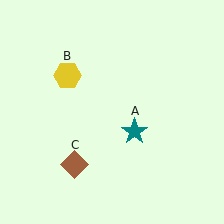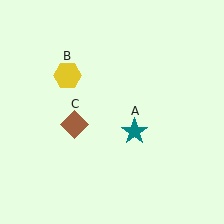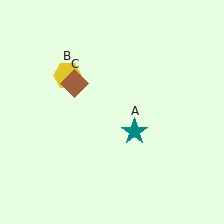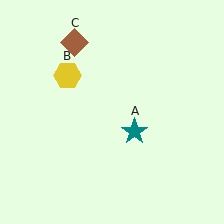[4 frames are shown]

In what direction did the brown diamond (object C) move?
The brown diamond (object C) moved up.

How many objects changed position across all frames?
1 object changed position: brown diamond (object C).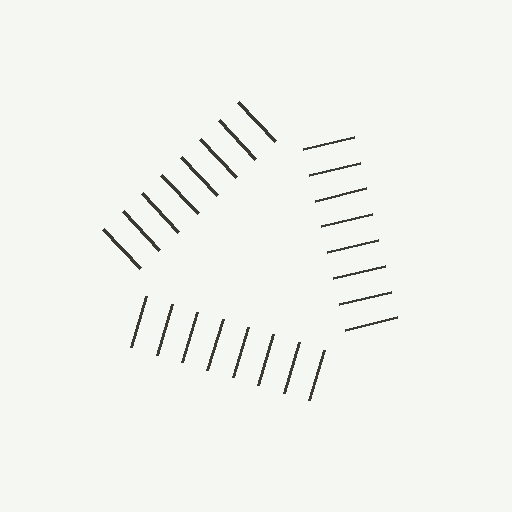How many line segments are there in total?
24 — 8 along each of the 3 edges.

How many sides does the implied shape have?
3 sides — the line-ends trace a triangle.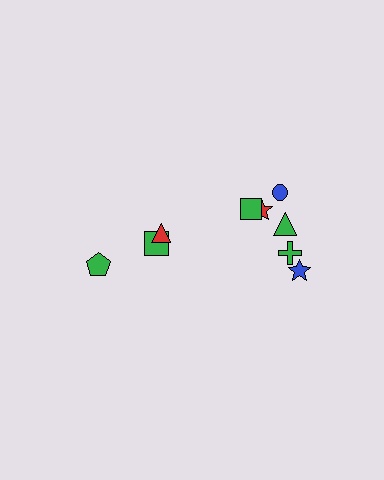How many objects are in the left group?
There are 3 objects.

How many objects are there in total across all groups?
There are 9 objects.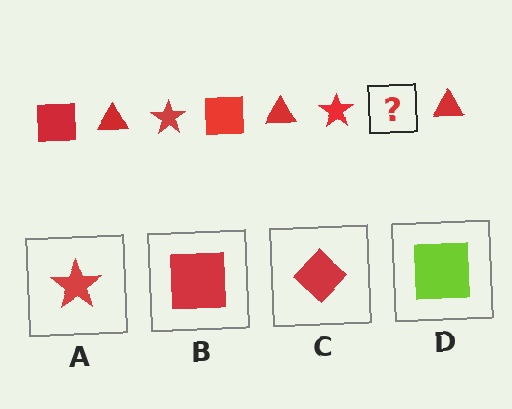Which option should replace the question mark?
Option B.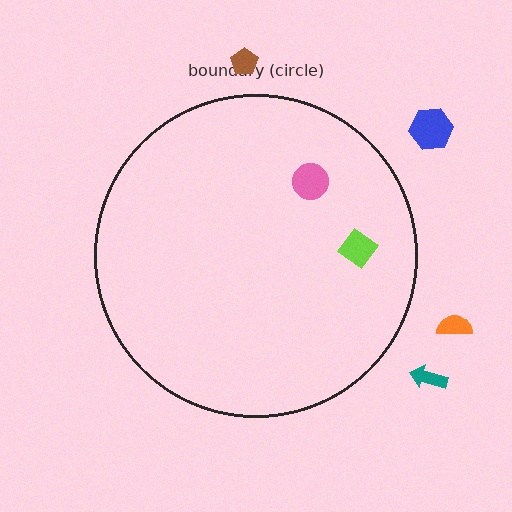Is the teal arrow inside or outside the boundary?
Outside.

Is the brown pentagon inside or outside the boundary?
Outside.